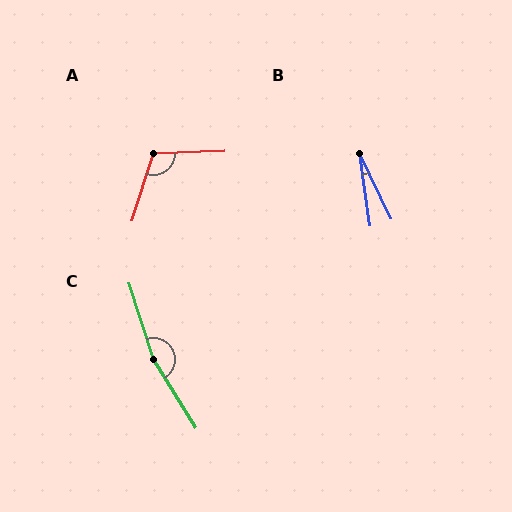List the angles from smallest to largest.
B (17°), A (109°), C (166°).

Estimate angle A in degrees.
Approximately 109 degrees.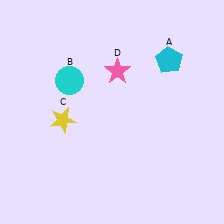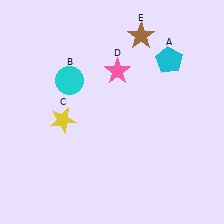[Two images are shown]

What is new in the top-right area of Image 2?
A brown star (E) was added in the top-right area of Image 2.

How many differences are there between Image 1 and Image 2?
There is 1 difference between the two images.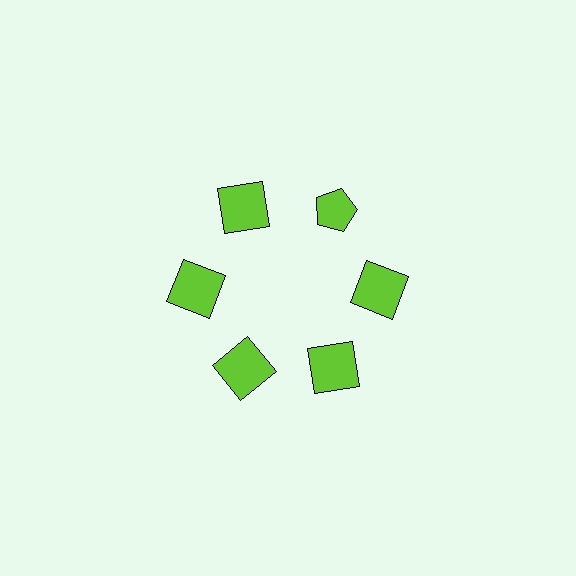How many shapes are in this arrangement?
There are 6 shapes arranged in a ring pattern.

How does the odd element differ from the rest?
It has a different shape: pentagon instead of square.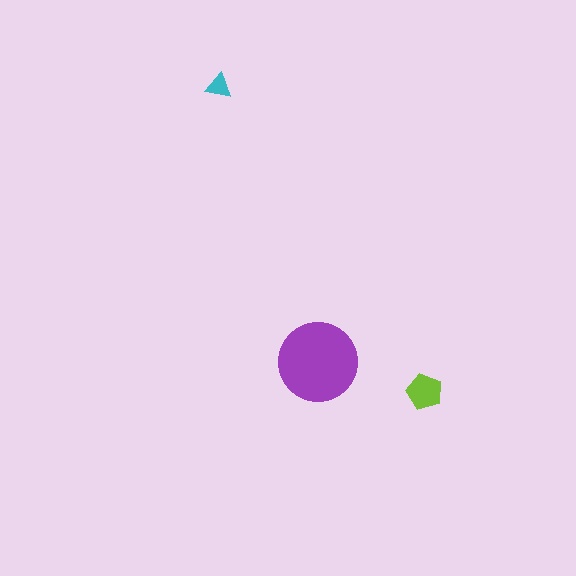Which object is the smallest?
The cyan triangle.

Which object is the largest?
The purple circle.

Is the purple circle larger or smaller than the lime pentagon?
Larger.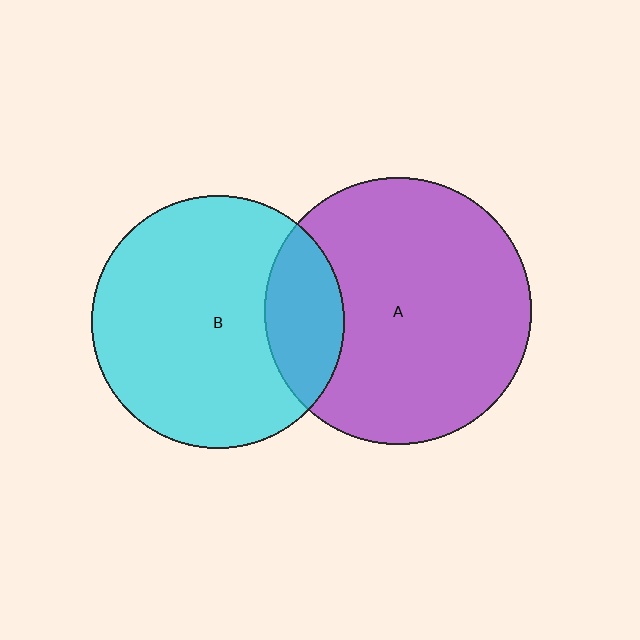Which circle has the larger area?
Circle A (purple).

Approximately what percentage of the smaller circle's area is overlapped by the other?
Approximately 20%.